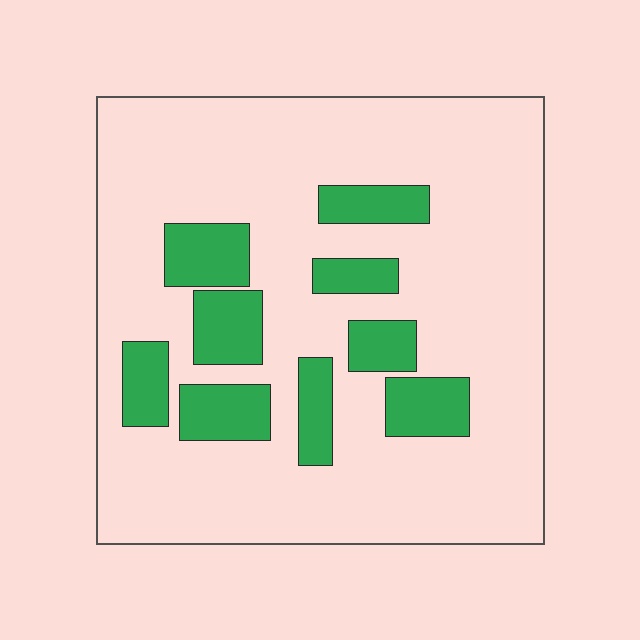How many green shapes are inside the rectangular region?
9.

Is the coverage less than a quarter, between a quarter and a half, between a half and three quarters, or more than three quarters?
Less than a quarter.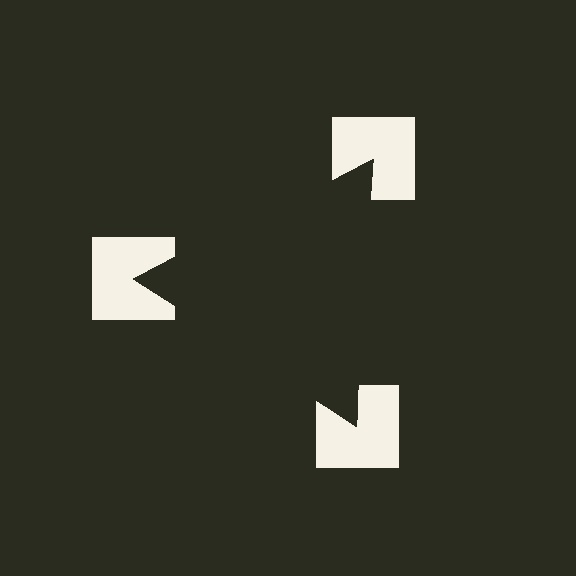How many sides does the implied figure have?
3 sides.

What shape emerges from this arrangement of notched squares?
An illusory triangle — its edges are inferred from the aligned wedge cuts in the notched squares, not physically drawn.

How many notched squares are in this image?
There are 3 — one at each vertex of the illusory triangle.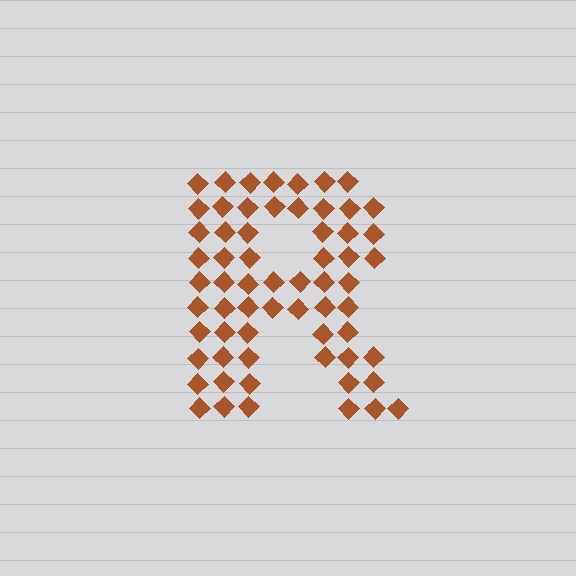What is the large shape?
The large shape is the letter R.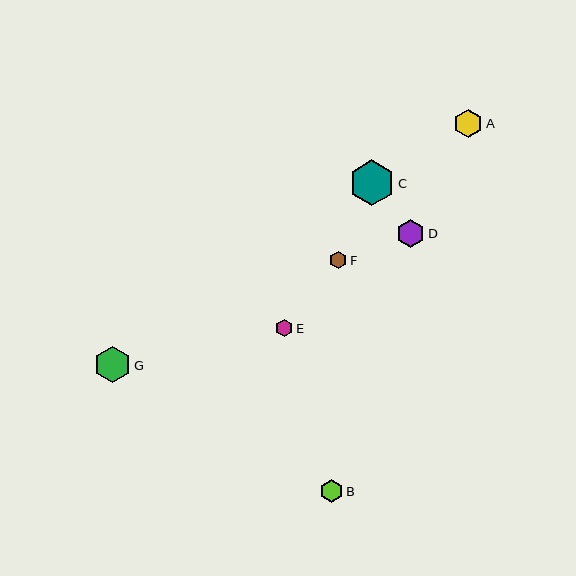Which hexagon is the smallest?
Hexagon F is the smallest with a size of approximately 17 pixels.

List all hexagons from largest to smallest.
From largest to smallest: C, G, A, D, B, E, F.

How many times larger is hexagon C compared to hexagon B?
Hexagon C is approximately 2.0 times the size of hexagon B.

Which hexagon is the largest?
Hexagon C is the largest with a size of approximately 46 pixels.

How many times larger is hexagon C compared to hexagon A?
Hexagon C is approximately 1.6 times the size of hexagon A.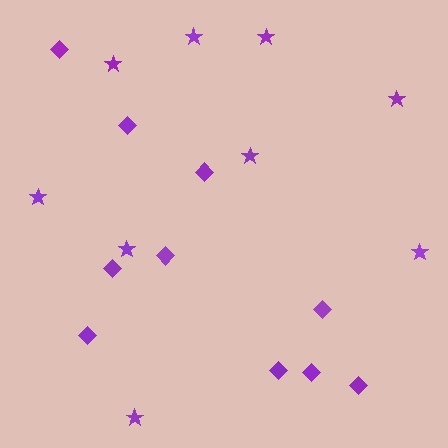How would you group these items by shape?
There are 2 groups: one group of stars (9) and one group of diamonds (10).